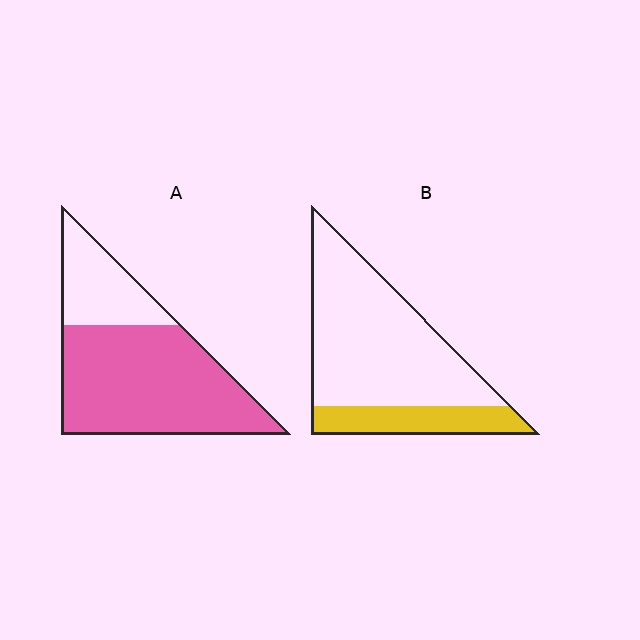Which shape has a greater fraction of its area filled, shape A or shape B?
Shape A.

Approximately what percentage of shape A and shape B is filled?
A is approximately 75% and B is approximately 25%.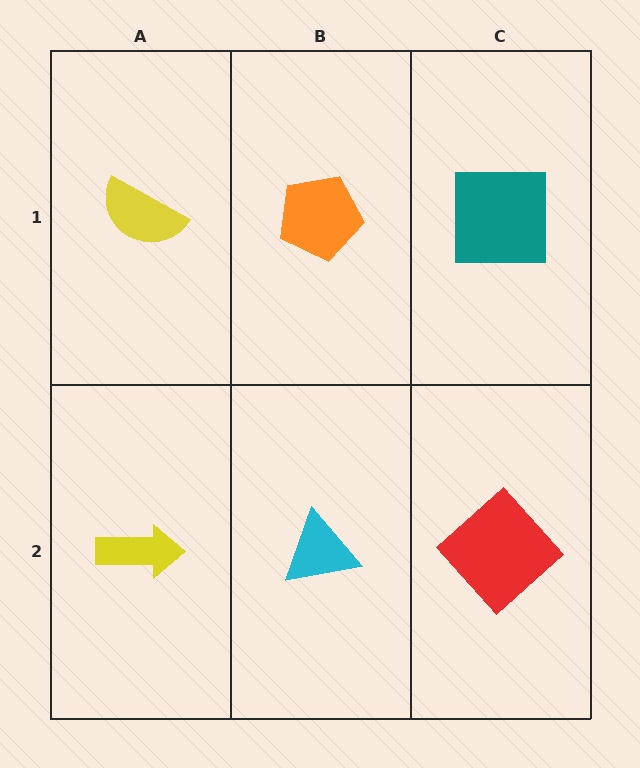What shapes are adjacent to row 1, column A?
A yellow arrow (row 2, column A), an orange pentagon (row 1, column B).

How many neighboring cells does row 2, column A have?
2.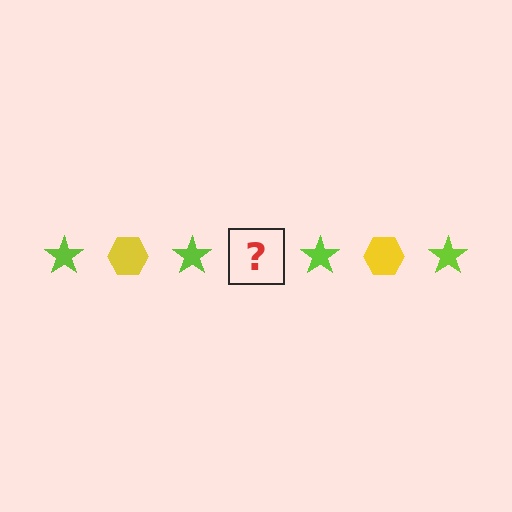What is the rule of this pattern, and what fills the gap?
The rule is that the pattern alternates between lime star and yellow hexagon. The gap should be filled with a yellow hexagon.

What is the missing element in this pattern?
The missing element is a yellow hexagon.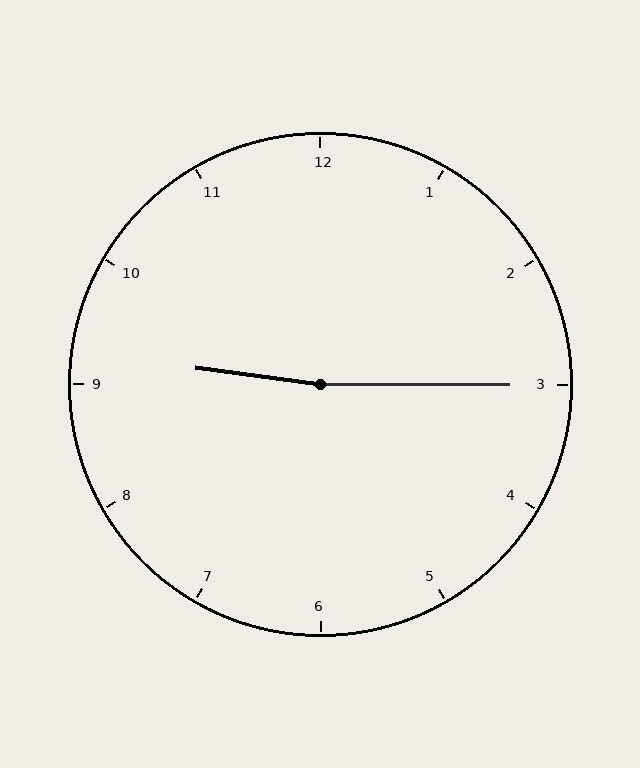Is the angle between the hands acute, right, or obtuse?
It is obtuse.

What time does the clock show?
9:15.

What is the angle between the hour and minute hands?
Approximately 172 degrees.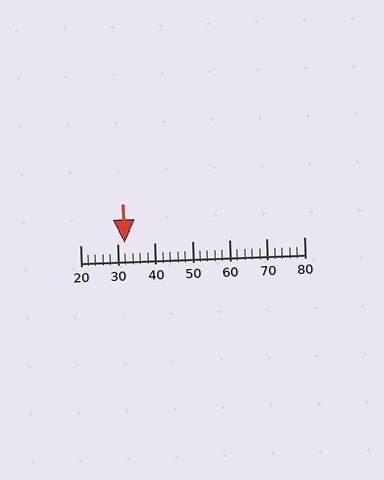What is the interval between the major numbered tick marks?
The major tick marks are spaced 10 units apart.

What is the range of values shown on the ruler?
The ruler shows values from 20 to 80.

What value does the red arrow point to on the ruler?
The red arrow points to approximately 32.